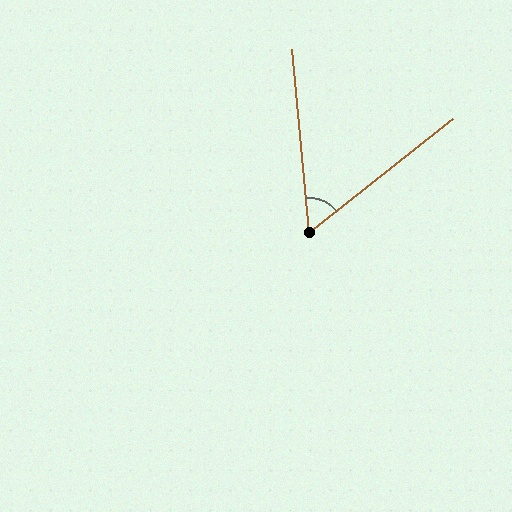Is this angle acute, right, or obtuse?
It is acute.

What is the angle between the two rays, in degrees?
Approximately 57 degrees.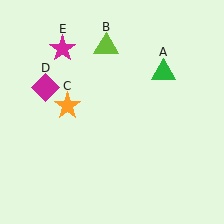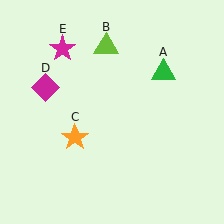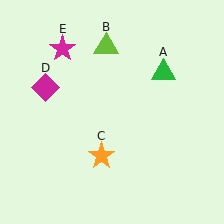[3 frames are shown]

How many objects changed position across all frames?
1 object changed position: orange star (object C).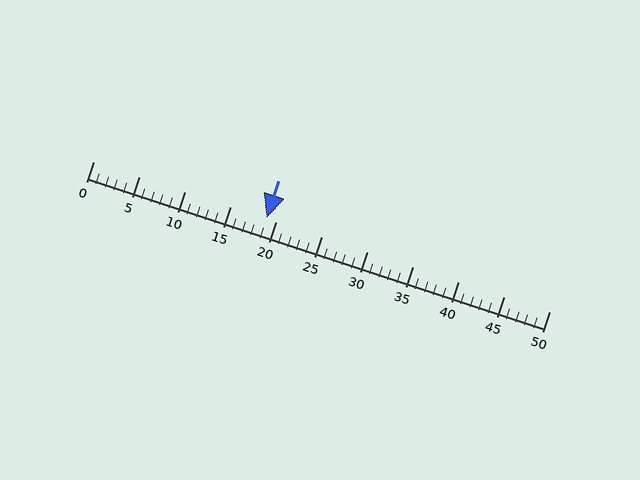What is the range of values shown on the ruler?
The ruler shows values from 0 to 50.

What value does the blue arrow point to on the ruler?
The blue arrow points to approximately 19.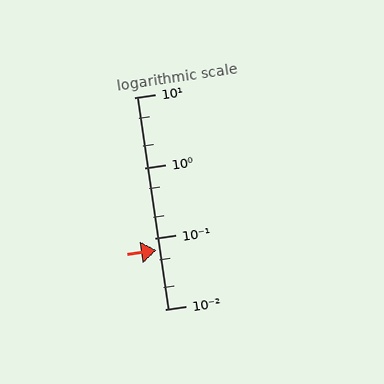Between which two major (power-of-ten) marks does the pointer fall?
The pointer is between 0.01 and 0.1.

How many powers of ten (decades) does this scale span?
The scale spans 3 decades, from 0.01 to 10.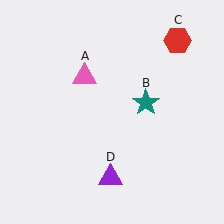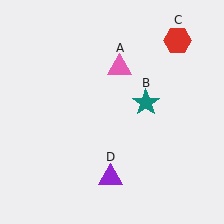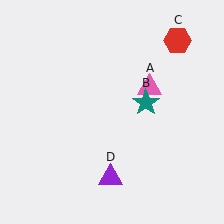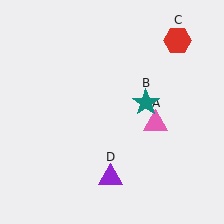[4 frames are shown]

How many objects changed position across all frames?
1 object changed position: pink triangle (object A).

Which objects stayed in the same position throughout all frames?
Teal star (object B) and red hexagon (object C) and purple triangle (object D) remained stationary.